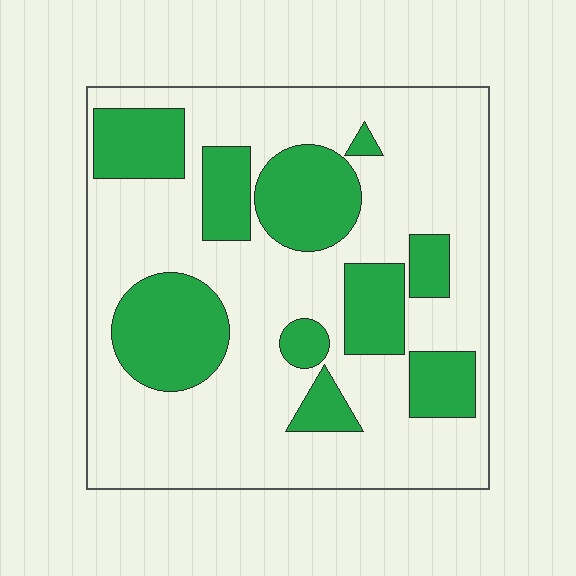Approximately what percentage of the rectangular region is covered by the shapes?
Approximately 30%.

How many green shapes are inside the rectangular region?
10.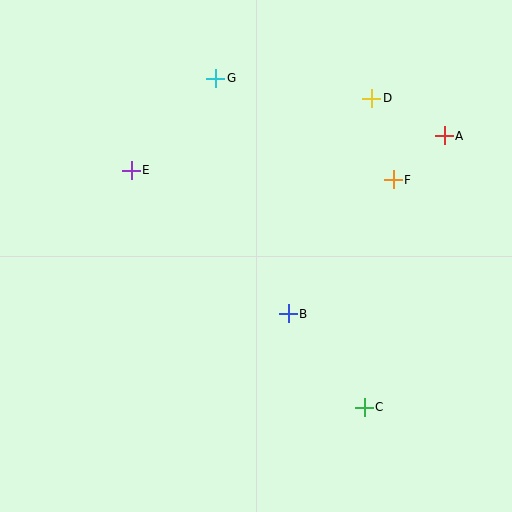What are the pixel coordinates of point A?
Point A is at (444, 136).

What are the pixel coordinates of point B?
Point B is at (288, 314).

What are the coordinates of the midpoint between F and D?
The midpoint between F and D is at (383, 139).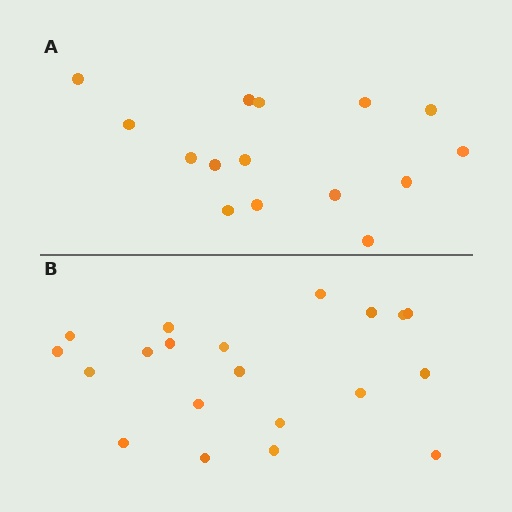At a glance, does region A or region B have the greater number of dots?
Region B (the bottom region) has more dots.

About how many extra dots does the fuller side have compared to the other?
Region B has about 5 more dots than region A.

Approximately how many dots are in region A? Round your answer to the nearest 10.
About 20 dots. (The exact count is 15, which rounds to 20.)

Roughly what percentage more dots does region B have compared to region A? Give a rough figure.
About 35% more.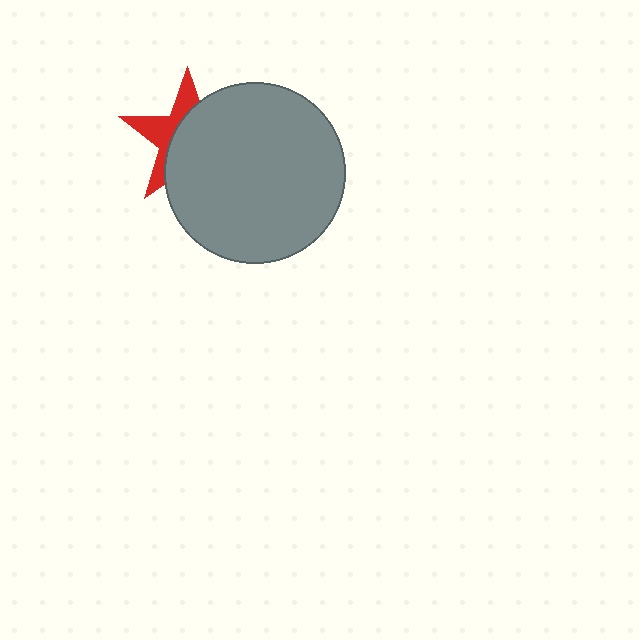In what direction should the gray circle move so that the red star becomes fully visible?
The gray circle should move right. That is the shortest direction to clear the overlap and leave the red star fully visible.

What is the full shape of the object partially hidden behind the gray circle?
The partially hidden object is a red star.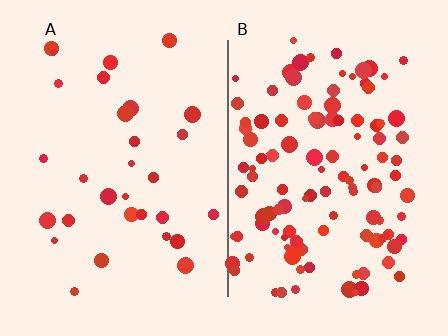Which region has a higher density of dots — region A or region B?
B (the right).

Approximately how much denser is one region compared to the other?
Approximately 3.7× — region B over region A.